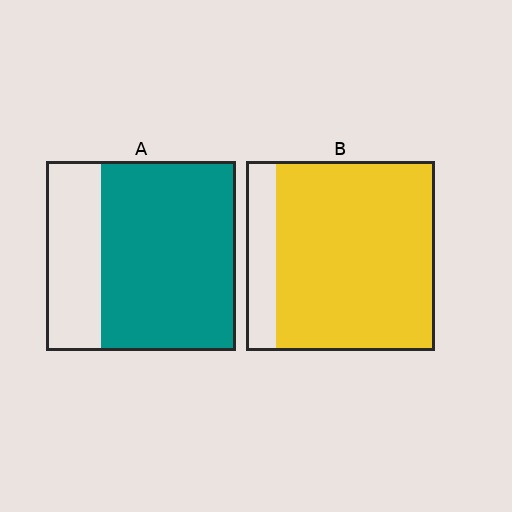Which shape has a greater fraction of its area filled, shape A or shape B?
Shape B.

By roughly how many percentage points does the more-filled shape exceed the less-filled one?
By roughly 15 percentage points (B over A).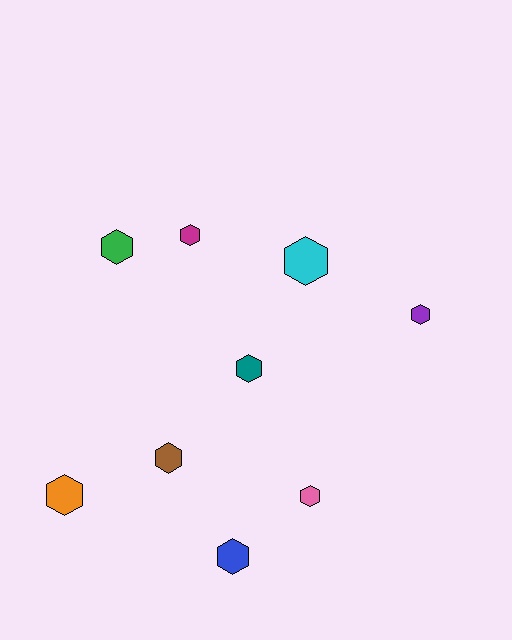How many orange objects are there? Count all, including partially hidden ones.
There is 1 orange object.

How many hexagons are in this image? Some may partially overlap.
There are 9 hexagons.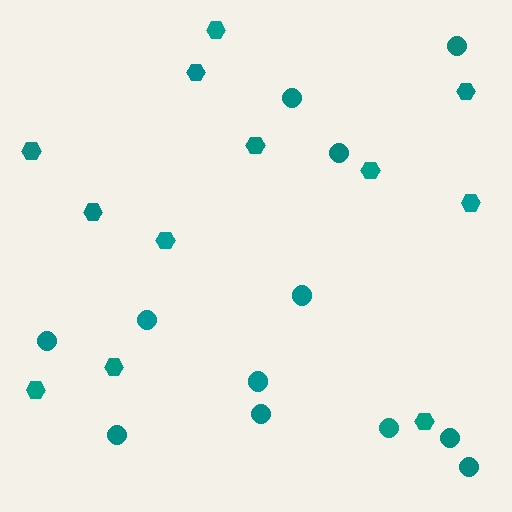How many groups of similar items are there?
There are 2 groups: one group of hexagons (12) and one group of circles (12).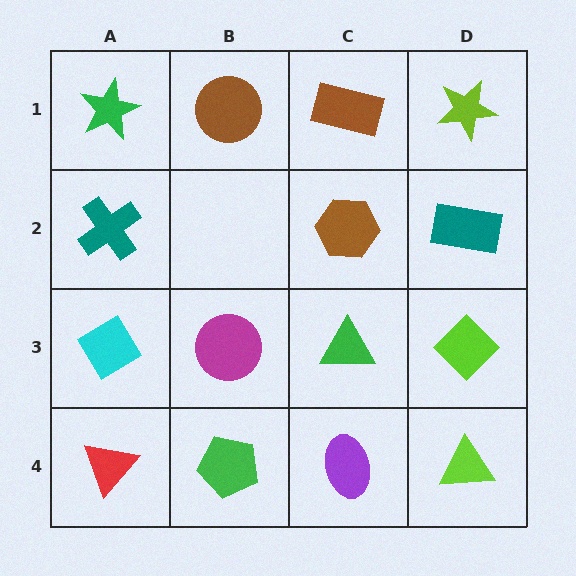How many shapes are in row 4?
4 shapes.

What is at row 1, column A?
A green star.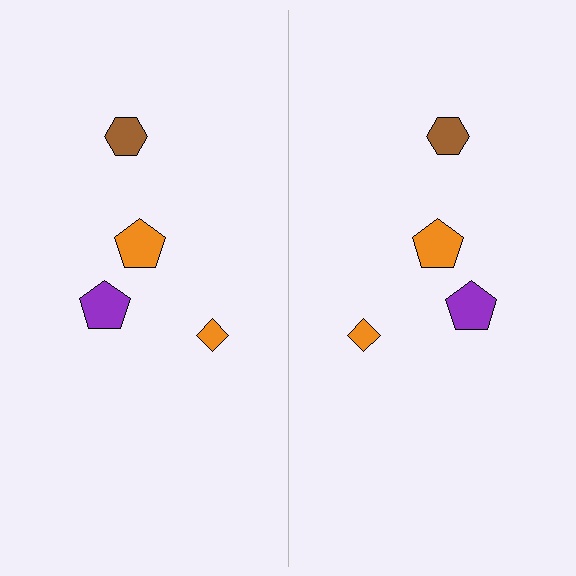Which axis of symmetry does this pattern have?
The pattern has a vertical axis of symmetry running through the center of the image.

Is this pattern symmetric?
Yes, this pattern has bilateral (reflection) symmetry.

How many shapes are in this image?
There are 8 shapes in this image.